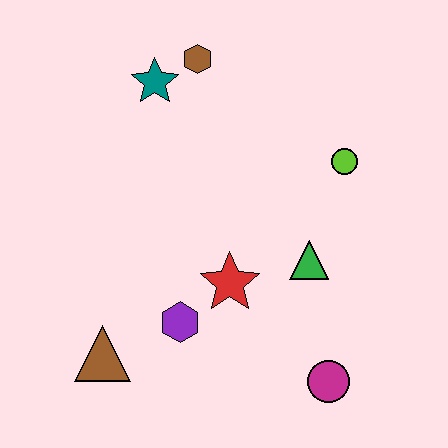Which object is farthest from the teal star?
The magenta circle is farthest from the teal star.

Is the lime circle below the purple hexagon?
No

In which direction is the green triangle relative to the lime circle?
The green triangle is below the lime circle.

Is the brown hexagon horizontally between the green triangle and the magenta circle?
No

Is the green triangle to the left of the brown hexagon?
No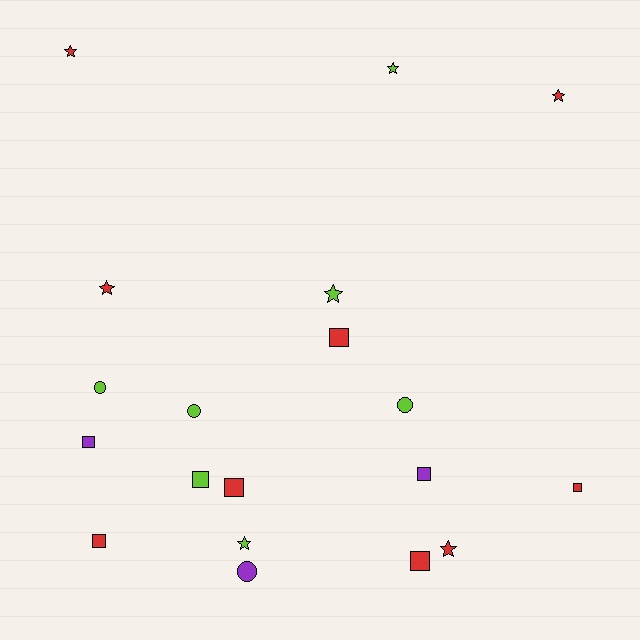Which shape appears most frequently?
Square, with 8 objects.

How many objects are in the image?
There are 19 objects.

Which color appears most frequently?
Red, with 9 objects.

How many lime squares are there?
There is 1 lime square.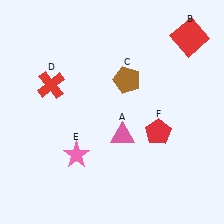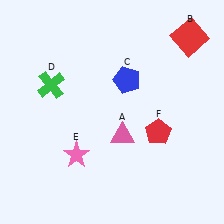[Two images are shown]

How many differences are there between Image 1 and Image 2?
There are 2 differences between the two images.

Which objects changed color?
C changed from brown to blue. D changed from red to green.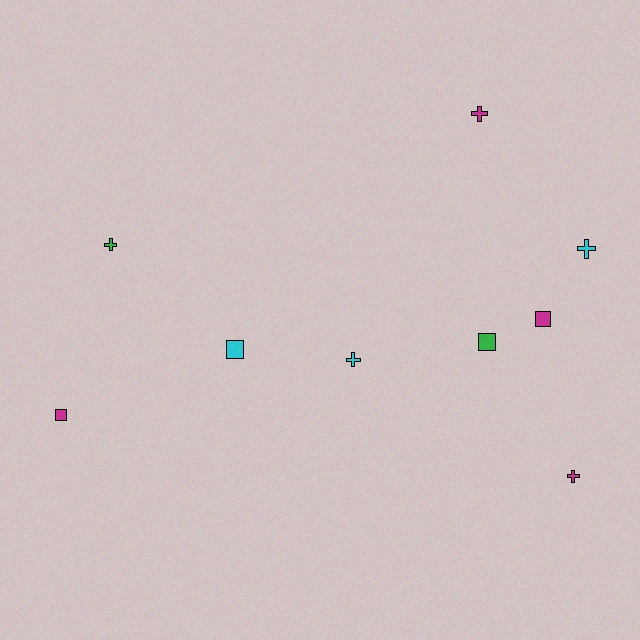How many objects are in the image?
There are 9 objects.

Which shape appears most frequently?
Cross, with 5 objects.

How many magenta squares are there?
There are 2 magenta squares.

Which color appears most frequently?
Magenta, with 4 objects.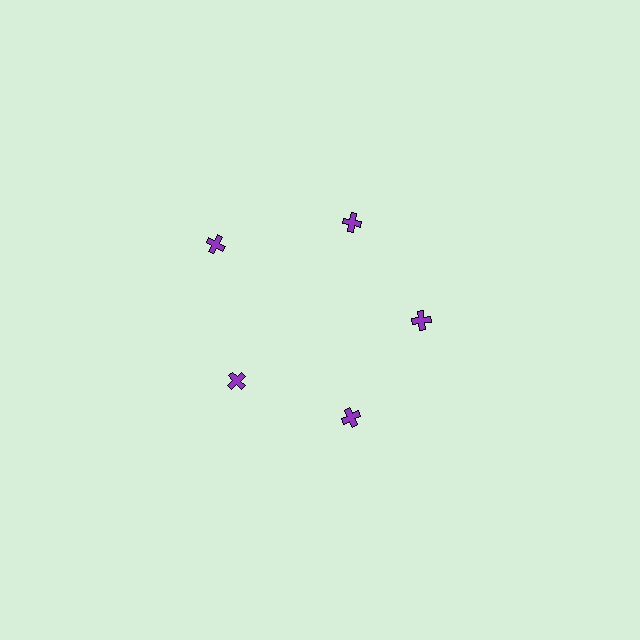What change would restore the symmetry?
The symmetry would be restored by moving it inward, back onto the ring so that all 5 crosses sit at equal angles and equal distance from the center.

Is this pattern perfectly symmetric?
No. The 5 purple crosses are arranged in a ring, but one element near the 10 o'clock position is pushed outward from the center, breaking the 5-fold rotational symmetry.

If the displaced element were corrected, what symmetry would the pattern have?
It would have 5-fold rotational symmetry — the pattern would map onto itself every 72 degrees.